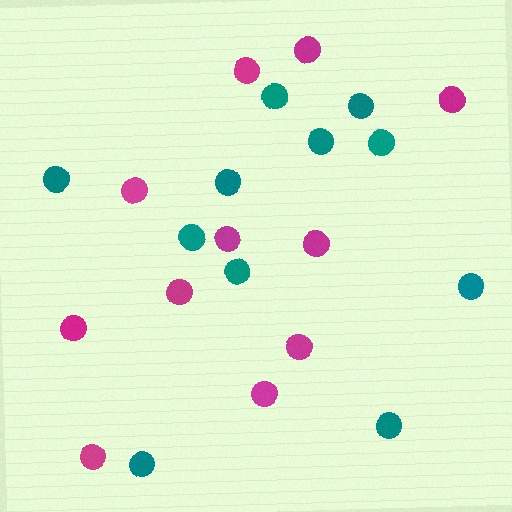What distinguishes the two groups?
There are 2 groups: one group of magenta circles (11) and one group of teal circles (11).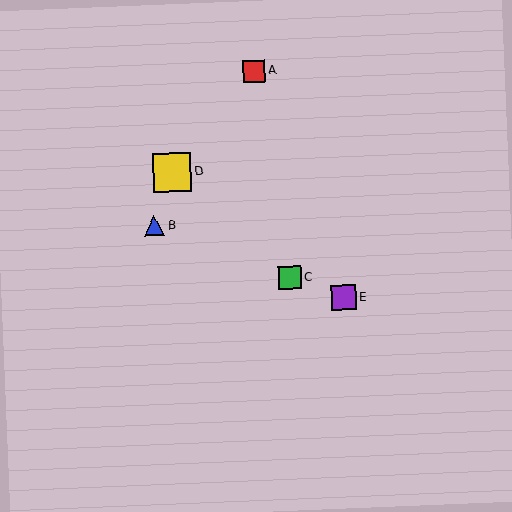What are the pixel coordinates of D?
Object D is at (172, 172).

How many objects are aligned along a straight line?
3 objects (B, C, E) are aligned along a straight line.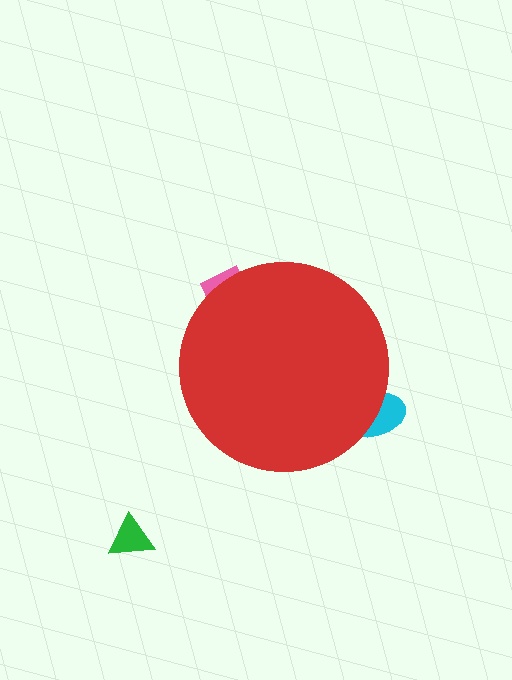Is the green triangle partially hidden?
No, the green triangle is fully visible.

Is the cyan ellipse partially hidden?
Yes, the cyan ellipse is partially hidden behind the red circle.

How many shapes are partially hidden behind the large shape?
2 shapes are partially hidden.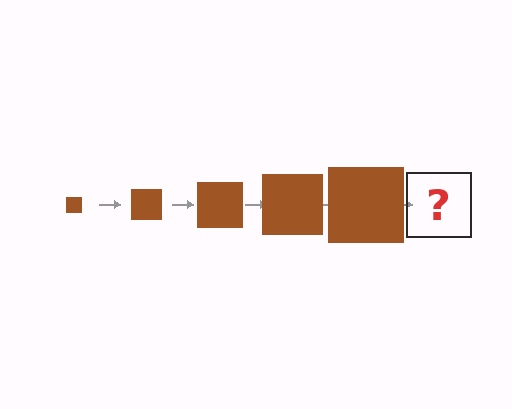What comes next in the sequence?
The next element should be a brown square, larger than the previous one.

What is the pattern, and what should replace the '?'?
The pattern is that the square gets progressively larger each step. The '?' should be a brown square, larger than the previous one.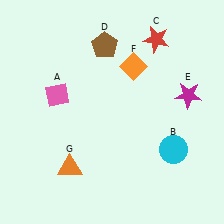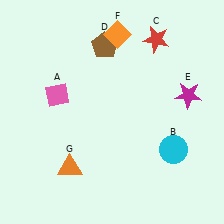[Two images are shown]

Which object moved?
The orange diamond (F) moved up.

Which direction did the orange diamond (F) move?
The orange diamond (F) moved up.